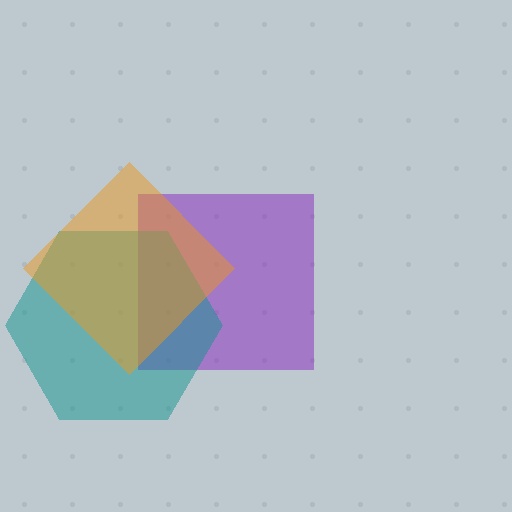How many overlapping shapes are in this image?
There are 3 overlapping shapes in the image.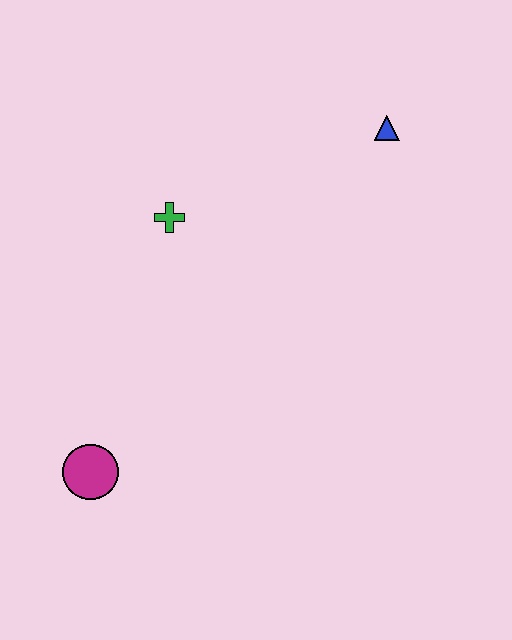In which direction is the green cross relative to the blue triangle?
The green cross is to the left of the blue triangle.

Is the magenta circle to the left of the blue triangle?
Yes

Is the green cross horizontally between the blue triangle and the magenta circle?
Yes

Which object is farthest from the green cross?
The magenta circle is farthest from the green cross.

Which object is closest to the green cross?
The blue triangle is closest to the green cross.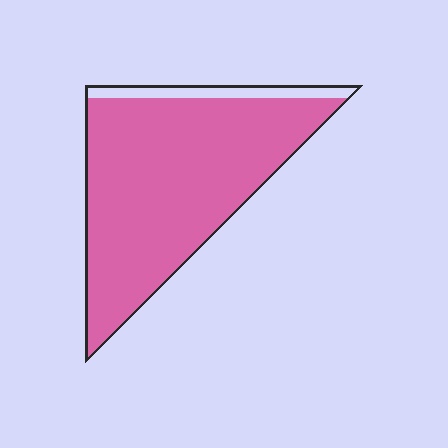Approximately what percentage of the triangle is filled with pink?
Approximately 90%.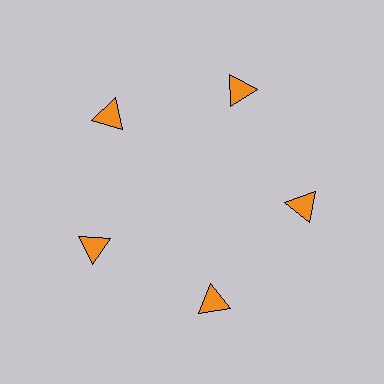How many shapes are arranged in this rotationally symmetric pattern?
There are 5 shapes, arranged in 5 groups of 1.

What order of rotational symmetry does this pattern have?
This pattern has 5-fold rotational symmetry.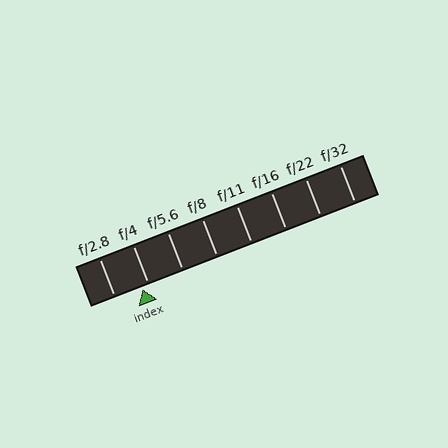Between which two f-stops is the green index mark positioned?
The index mark is between f/2.8 and f/4.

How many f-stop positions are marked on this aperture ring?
There are 8 f-stop positions marked.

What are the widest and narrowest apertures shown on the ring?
The widest aperture shown is f/2.8 and the narrowest is f/32.